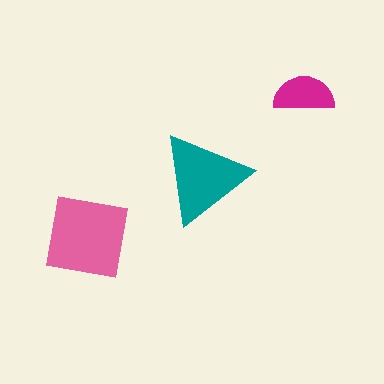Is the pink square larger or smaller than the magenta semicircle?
Larger.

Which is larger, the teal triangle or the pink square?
The pink square.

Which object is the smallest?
The magenta semicircle.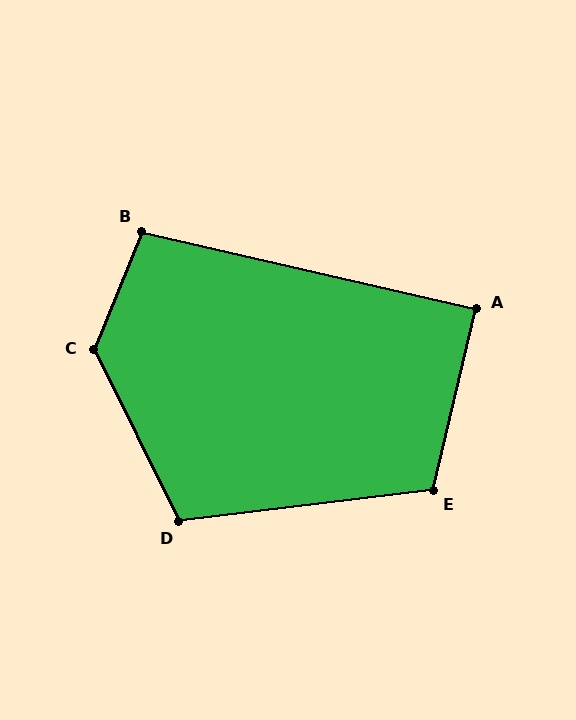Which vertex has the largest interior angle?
C, at approximately 132 degrees.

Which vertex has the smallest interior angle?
A, at approximately 90 degrees.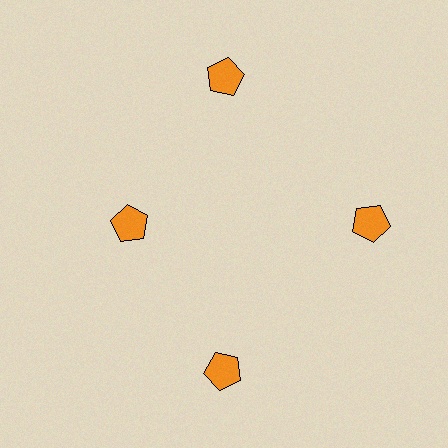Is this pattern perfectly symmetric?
No. The 4 orange pentagons are arranged in a ring, but one element near the 9 o'clock position is pulled inward toward the center, breaking the 4-fold rotational symmetry.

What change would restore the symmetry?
The symmetry would be restored by moving it outward, back onto the ring so that all 4 pentagons sit at equal angles and equal distance from the center.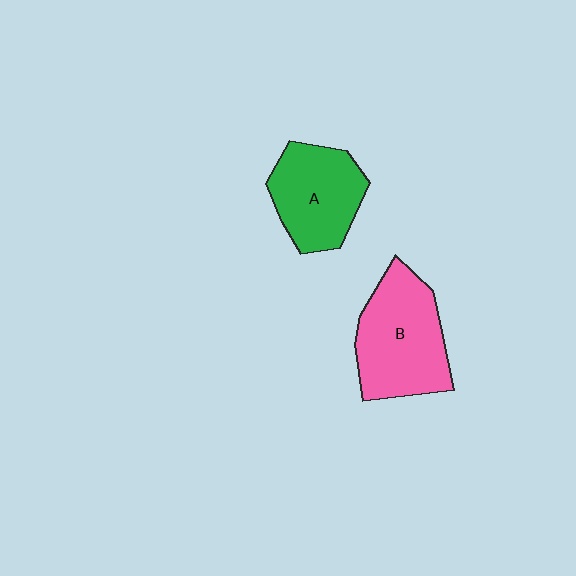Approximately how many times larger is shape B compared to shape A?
Approximately 1.2 times.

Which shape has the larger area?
Shape B (pink).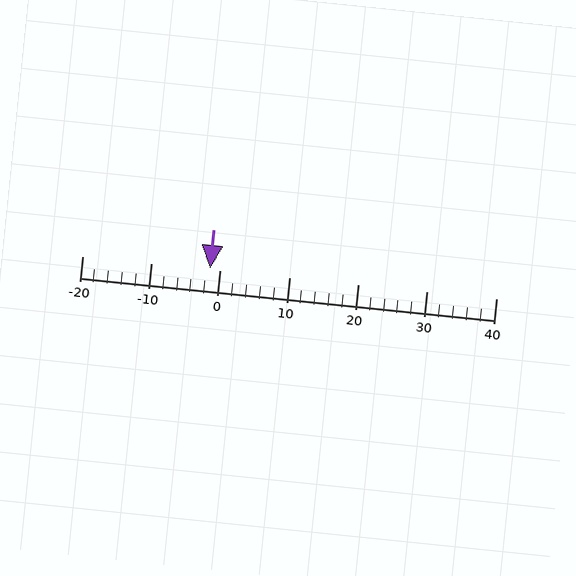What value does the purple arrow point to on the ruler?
The purple arrow points to approximately -1.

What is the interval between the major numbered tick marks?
The major tick marks are spaced 10 units apart.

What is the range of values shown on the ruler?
The ruler shows values from -20 to 40.